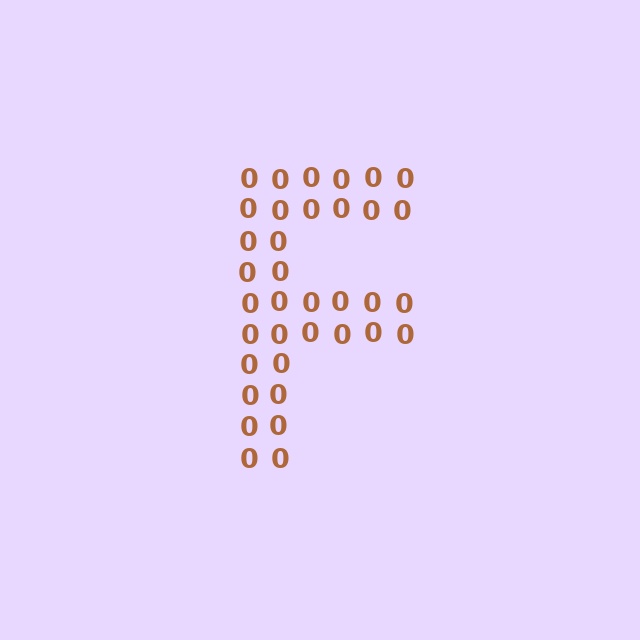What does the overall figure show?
The overall figure shows the letter F.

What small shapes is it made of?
It is made of small digit 0's.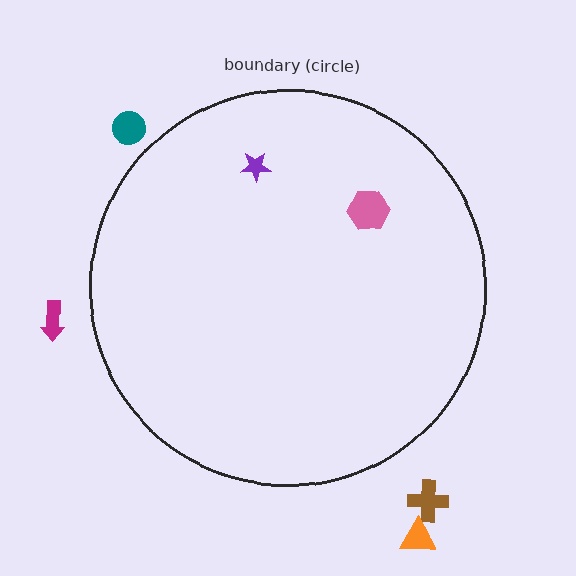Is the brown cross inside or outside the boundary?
Outside.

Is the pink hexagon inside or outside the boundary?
Inside.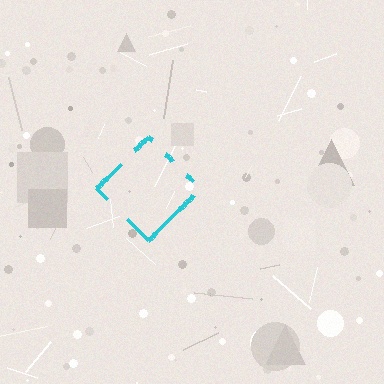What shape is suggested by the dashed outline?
The dashed outline suggests a diamond.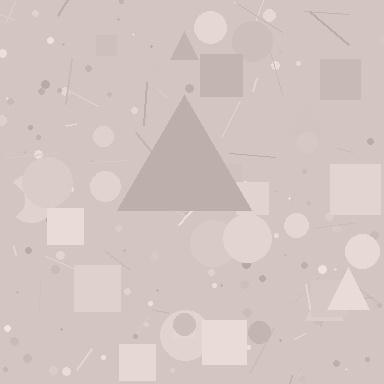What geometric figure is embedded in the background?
A triangle is embedded in the background.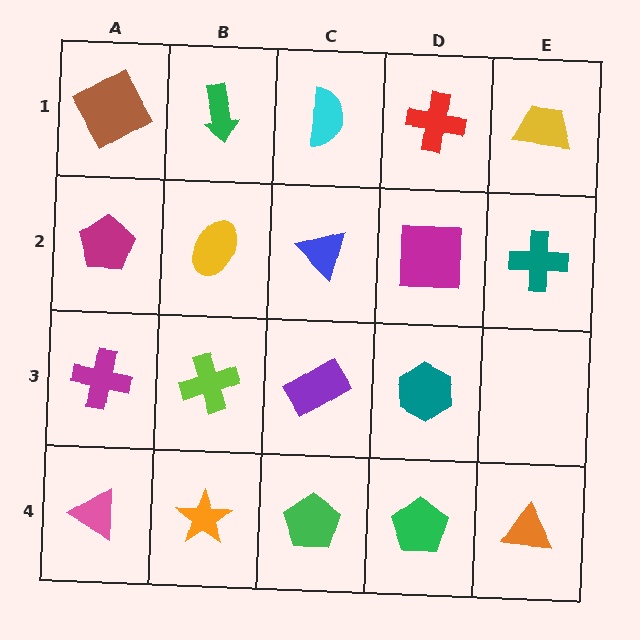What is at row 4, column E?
An orange triangle.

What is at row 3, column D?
A teal hexagon.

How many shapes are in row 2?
5 shapes.